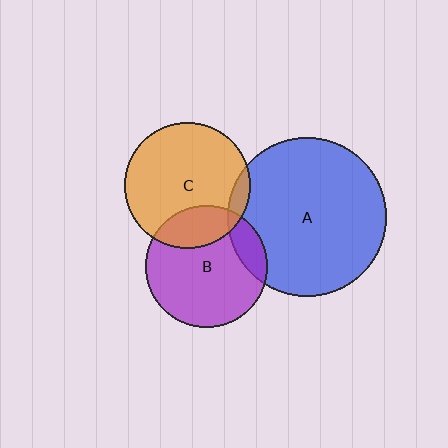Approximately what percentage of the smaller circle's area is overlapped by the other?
Approximately 5%.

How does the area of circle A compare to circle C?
Approximately 1.6 times.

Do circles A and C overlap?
Yes.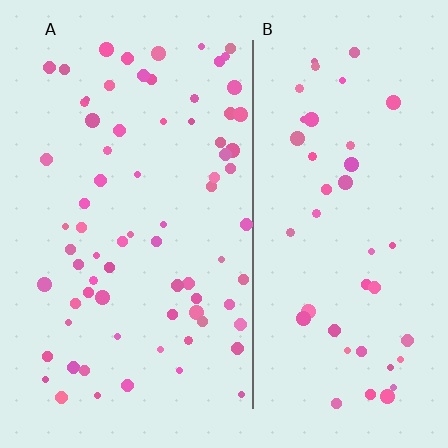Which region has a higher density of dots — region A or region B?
A (the left).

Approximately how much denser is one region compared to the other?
Approximately 1.7× — region A over region B.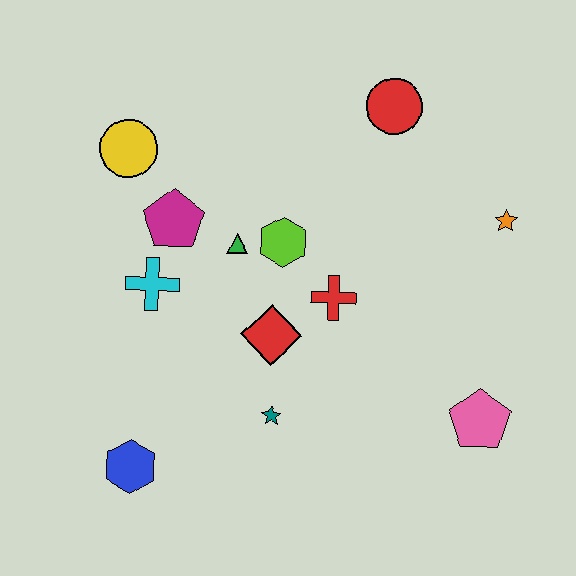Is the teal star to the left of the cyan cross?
No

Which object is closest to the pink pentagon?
The red cross is closest to the pink pentagon.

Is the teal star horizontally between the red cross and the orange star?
No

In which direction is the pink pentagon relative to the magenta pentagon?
The pink pentagon is to the right of the magenta pentagon.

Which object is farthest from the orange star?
The blue hexagon is farthest from the orange star.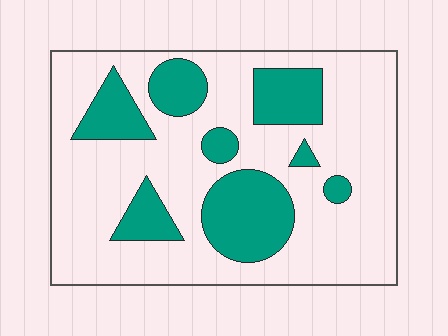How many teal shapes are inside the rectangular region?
8.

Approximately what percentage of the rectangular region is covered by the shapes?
Approximately 25%.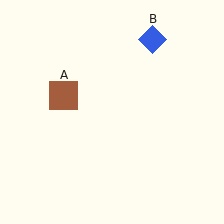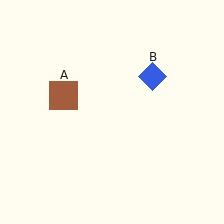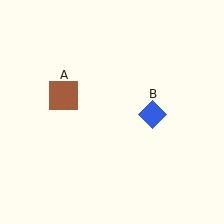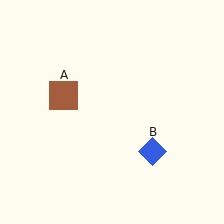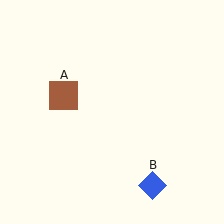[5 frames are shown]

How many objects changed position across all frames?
1 object changed position: blue diamond (object B).